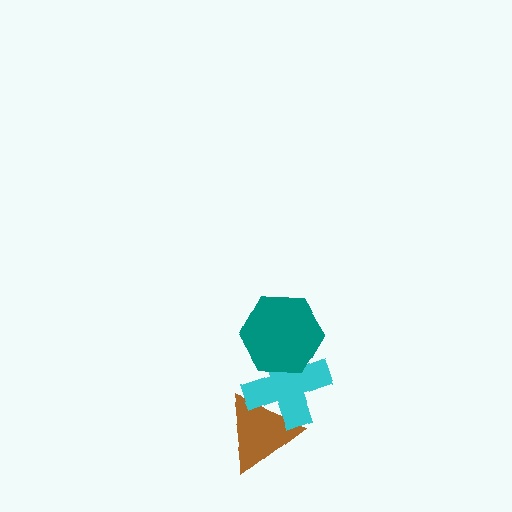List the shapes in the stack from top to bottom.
From top to bottom: the teal hexagon, the cyan cross, the brown triangle.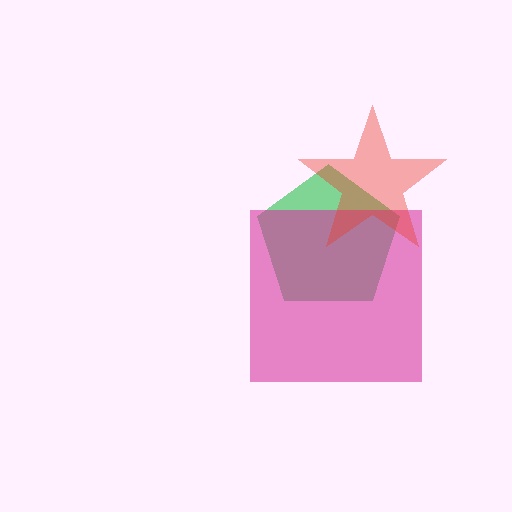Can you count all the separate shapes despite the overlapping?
Yes, there are 3 separate shapes.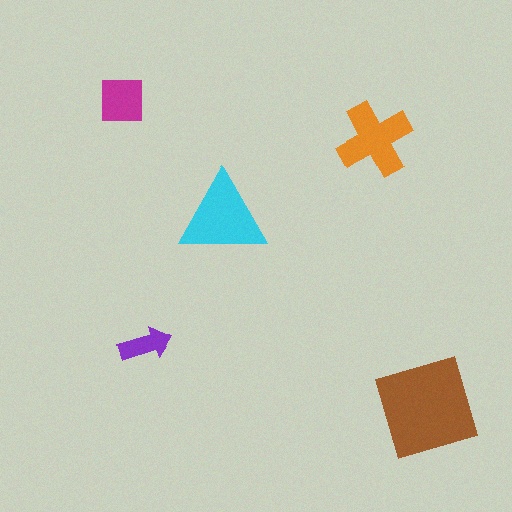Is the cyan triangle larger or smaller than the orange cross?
Larger.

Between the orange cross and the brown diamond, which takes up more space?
The brown diamond.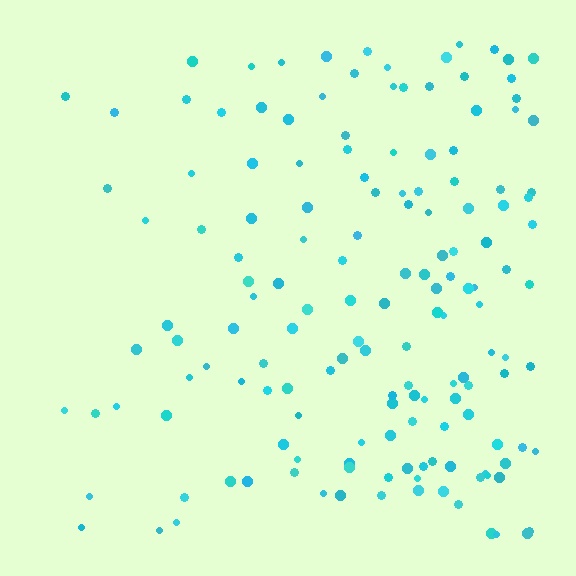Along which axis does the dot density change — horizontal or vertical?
Horizontal.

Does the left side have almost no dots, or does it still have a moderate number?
Still a moderate number, just noticeably fewer than the right.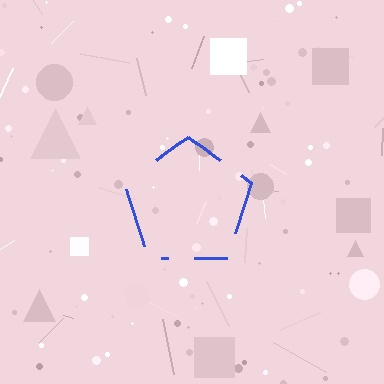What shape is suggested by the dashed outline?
The dashed outline suggests a pentagon.